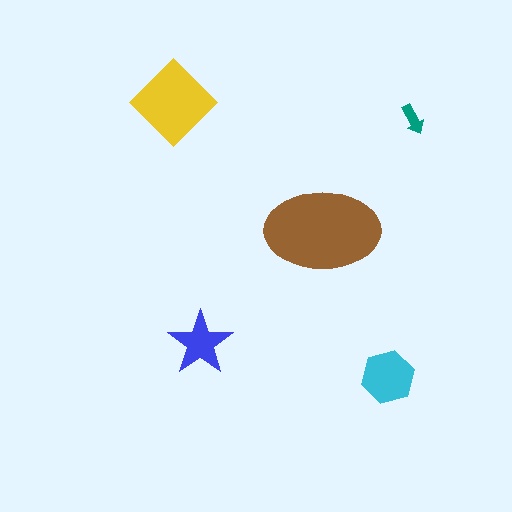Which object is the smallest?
The teal arrow.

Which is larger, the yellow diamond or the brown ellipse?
The brown ellipse.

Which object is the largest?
The brown ellipse.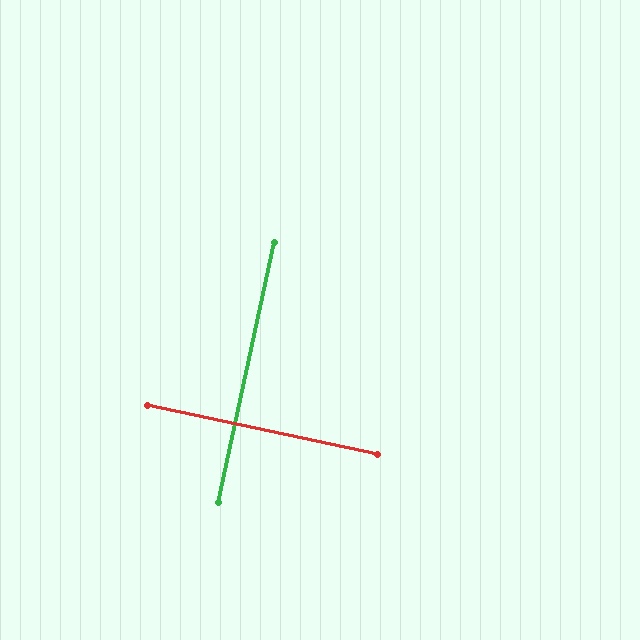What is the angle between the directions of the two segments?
Approximately 90 degrees.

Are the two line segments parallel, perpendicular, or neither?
Perpendicular — they meet at approximately 90°.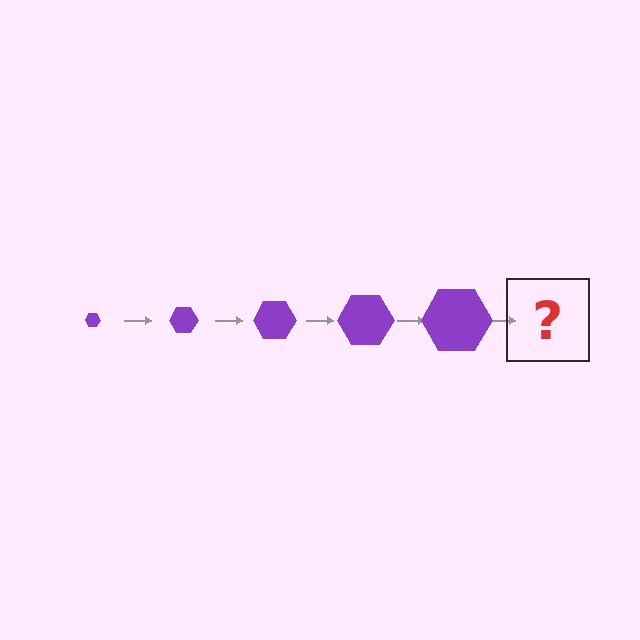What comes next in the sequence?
The next element should be a purple hexagon, larger than the previous one.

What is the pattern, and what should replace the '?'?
The pattern is that the hexagon gets progressively larger each step. The '?' should be a purple hexagon, larger than the previous one.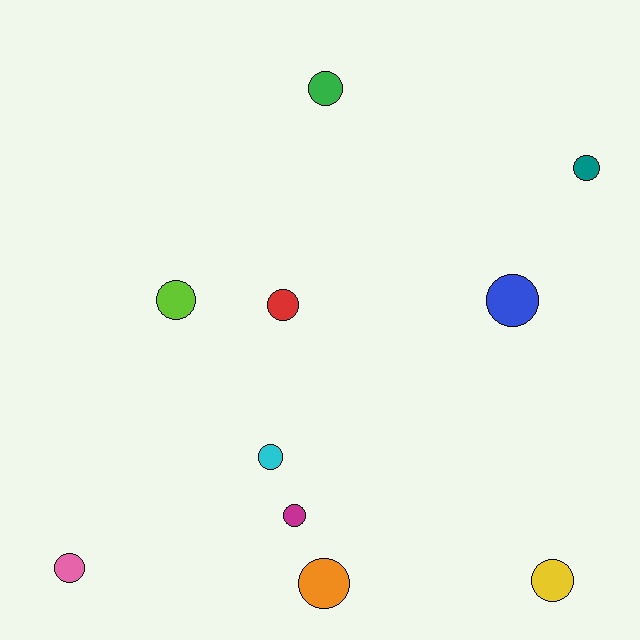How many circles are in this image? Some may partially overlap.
There are 10 circles.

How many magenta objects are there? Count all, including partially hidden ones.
There is 1 magenta object.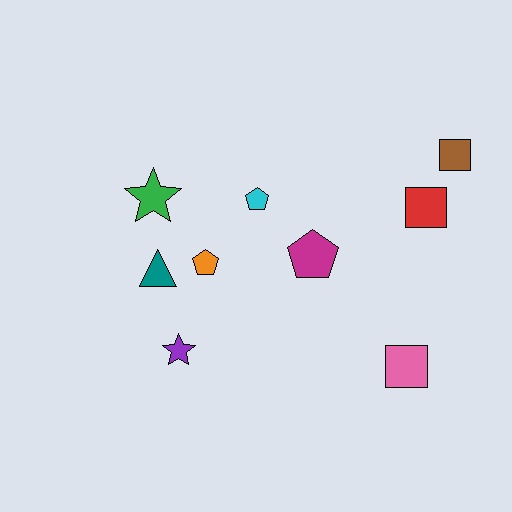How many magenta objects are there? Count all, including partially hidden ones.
There is 1 magenta object.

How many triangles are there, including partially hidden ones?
There is 1 triangle.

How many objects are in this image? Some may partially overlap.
There are 9 objects.